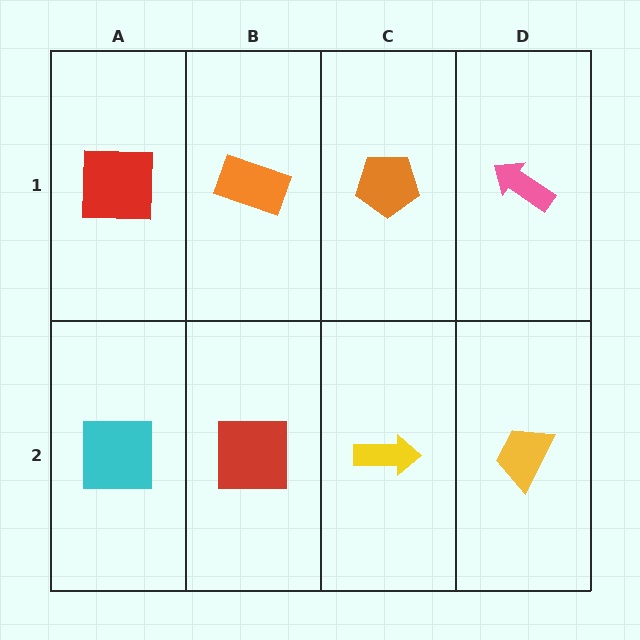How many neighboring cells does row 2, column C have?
3.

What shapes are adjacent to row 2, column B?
An orange rectangle (row 1, column B), a cyan square (row 2, column A), a yellow arrow (row 2, column C).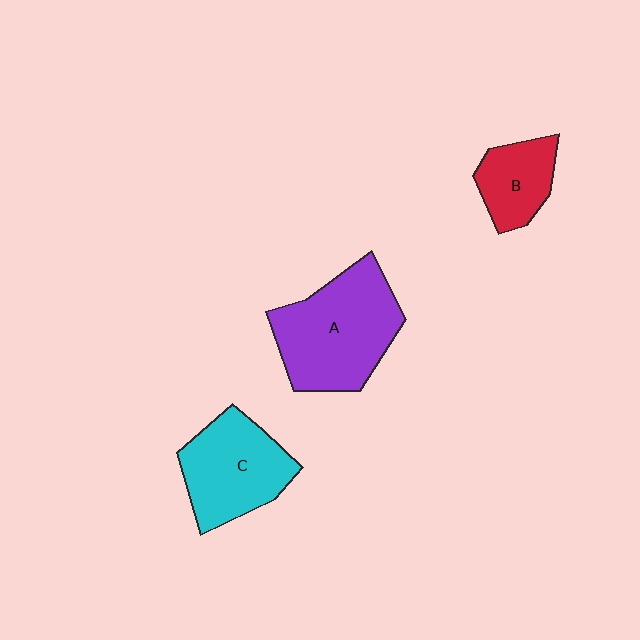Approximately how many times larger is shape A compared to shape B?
Approximately 2.1 times.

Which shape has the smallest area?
Shape B (red).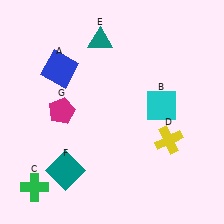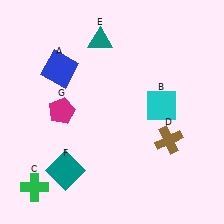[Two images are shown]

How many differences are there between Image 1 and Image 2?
There is 1 difference between the two images.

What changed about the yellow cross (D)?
In Image 1, D is yellow. In Image 2, it changed to brown.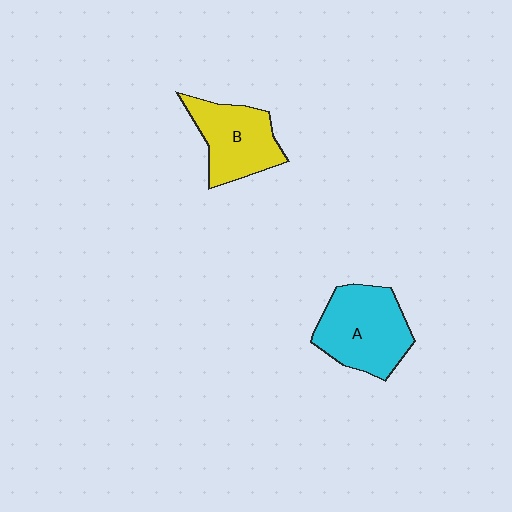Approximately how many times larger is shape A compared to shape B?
Approximately 1.2 times.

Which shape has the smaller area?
Shape B (yellow).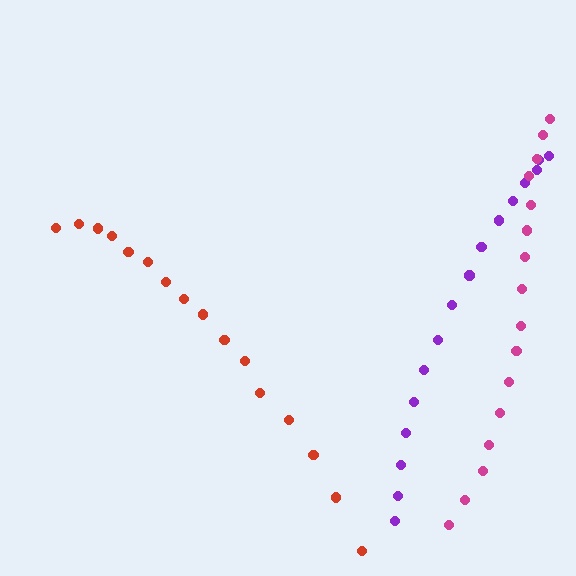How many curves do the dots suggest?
There are 3 distinct paths.